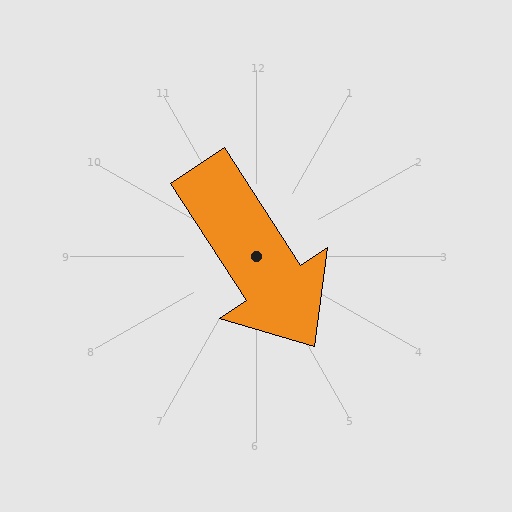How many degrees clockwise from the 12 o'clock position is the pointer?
Approximately 147 degrees.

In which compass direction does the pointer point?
Southeast.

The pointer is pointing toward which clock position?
Roughly 5 o'clock.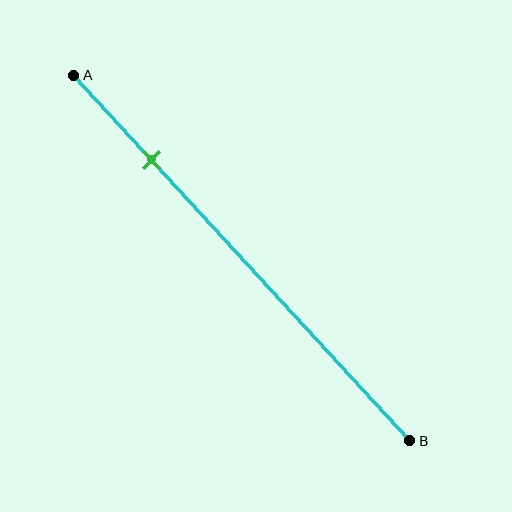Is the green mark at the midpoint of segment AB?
No, the mark is at about 25% from A, not at the 50% midpoint.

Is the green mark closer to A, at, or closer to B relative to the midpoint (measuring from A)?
The green mark is closer to point A than the midpoint of segment AB.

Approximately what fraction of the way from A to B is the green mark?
The green mark is approximately 25% of the way from A to B.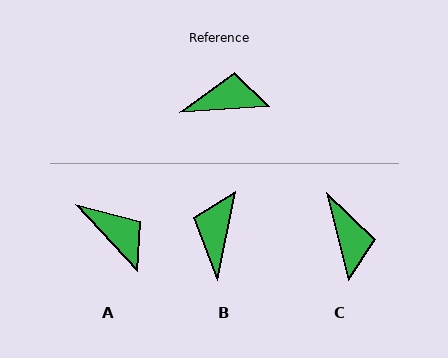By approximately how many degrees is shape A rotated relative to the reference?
Approximately 51 degrees clockwise.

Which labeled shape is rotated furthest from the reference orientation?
C, about 80 degrees away.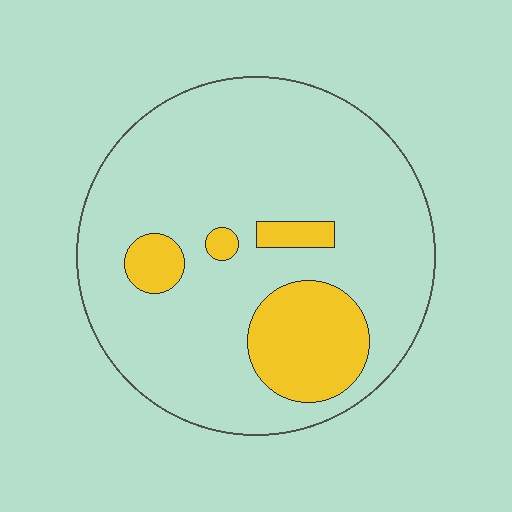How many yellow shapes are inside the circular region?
4.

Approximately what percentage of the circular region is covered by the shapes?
Approximately 20%.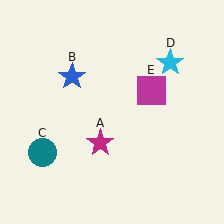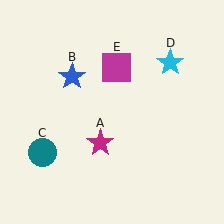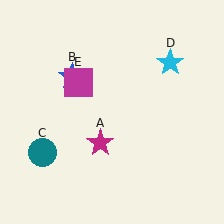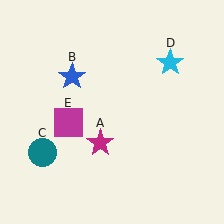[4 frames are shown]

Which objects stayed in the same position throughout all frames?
Magenta star (object A) and blue star (object B) and teal circle (object C) and cyan star (object D) remained stationary.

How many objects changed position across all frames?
1 object changed position: magenta square (object E).